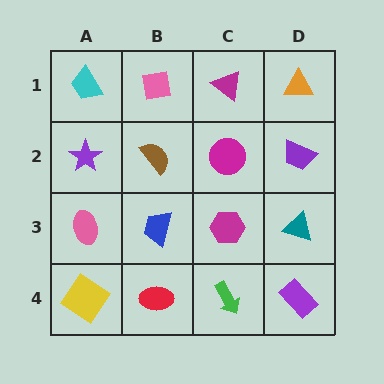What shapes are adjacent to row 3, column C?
A magenta circle (row 2, column C), a green arrow (row 4, column C), a blue trapezoid (row 3, column B), a teal triangle (row 3, column D).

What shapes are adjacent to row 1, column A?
A purple star (row 2, column A), a pink square (row 1, column B).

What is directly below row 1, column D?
A purple trapezoid.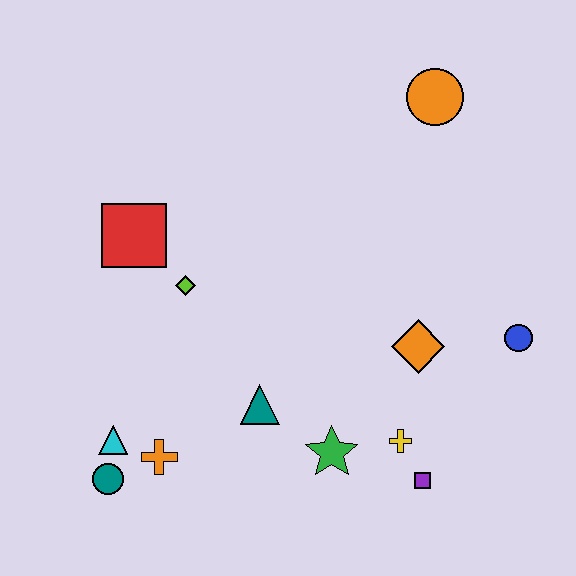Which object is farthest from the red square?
The blue circle is farthest from the red square.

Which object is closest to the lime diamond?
The red square is closest to the lime diamond.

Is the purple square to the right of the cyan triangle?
Yes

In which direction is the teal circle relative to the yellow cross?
The teal circle is to the left of the yellow cross.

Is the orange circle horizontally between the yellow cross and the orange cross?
No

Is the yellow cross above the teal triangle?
No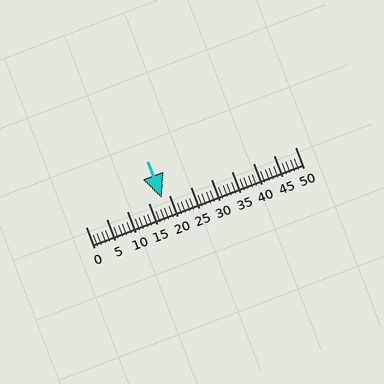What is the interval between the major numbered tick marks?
The major tick marks are spaced 5 units apart.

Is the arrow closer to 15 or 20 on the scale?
The arrow is closer to 20.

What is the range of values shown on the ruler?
The ruler shows values from 0 to 50.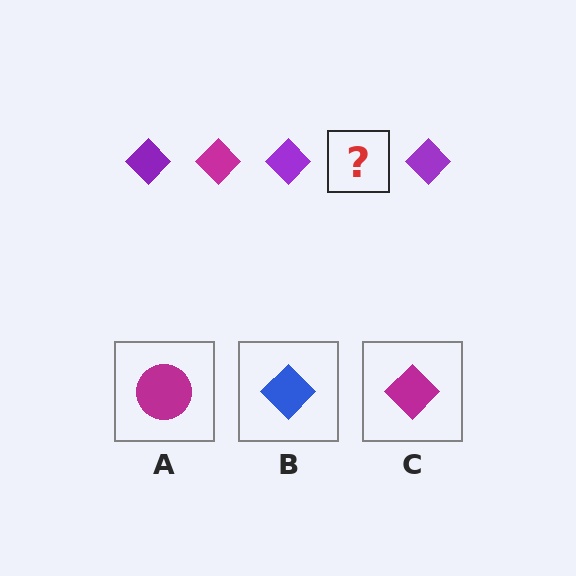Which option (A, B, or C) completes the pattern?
C.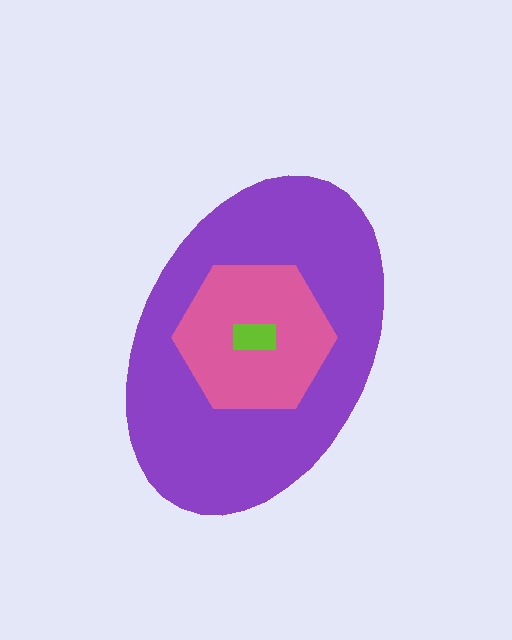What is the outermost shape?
The purple ellipse.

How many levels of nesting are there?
3.